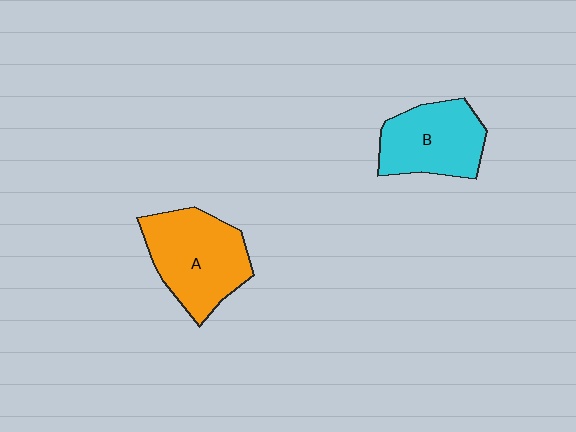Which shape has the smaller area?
Shape B (cyan).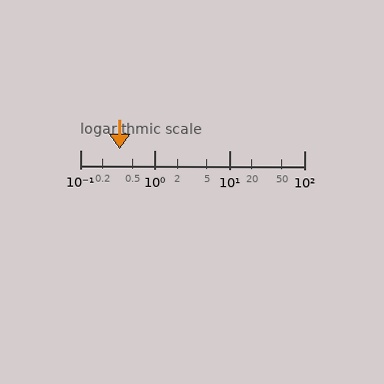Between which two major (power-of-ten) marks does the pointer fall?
The pointer is between 0.1 and 1.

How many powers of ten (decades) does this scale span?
The scale spans 3 decades, from 0.1 to 100.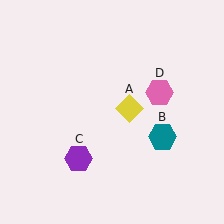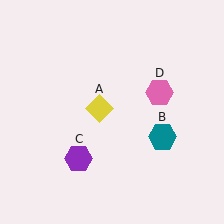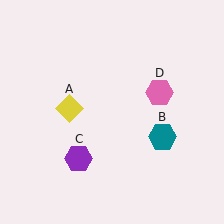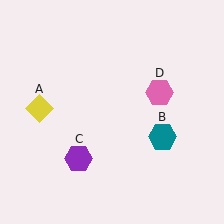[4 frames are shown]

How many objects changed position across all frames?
1 object changed position: yellow diamond (object A).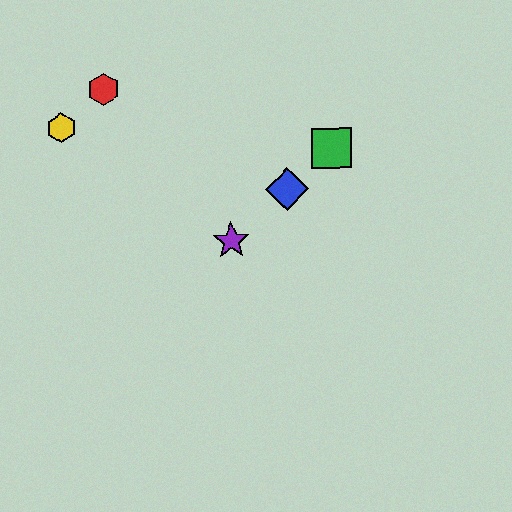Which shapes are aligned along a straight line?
The blue diamond, the green square, the purple star are aligned along a straight line.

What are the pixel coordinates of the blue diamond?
The blue diamond is at (287, 189).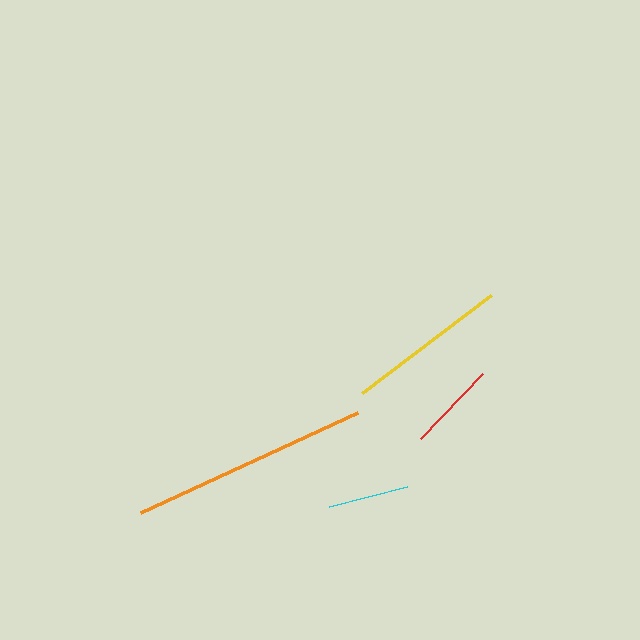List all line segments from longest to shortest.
From longest to shortest: orange, yellow, red, cyan.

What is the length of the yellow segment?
The yellow segment is approximately 162 pixels long.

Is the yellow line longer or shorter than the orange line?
The orange line is longer than the yellow line.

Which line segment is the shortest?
The cyan line is the shortest at approximately 81 pixels.